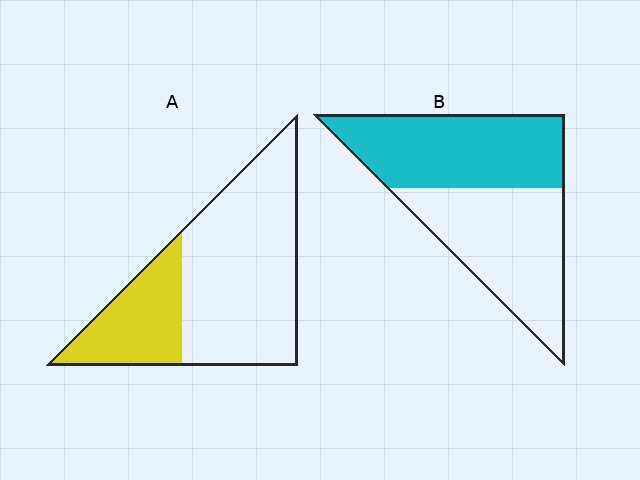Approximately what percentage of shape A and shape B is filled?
A is approximately 30% and B is approximately 50%.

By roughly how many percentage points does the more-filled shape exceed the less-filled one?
By roughly 20 percentage points (B over A).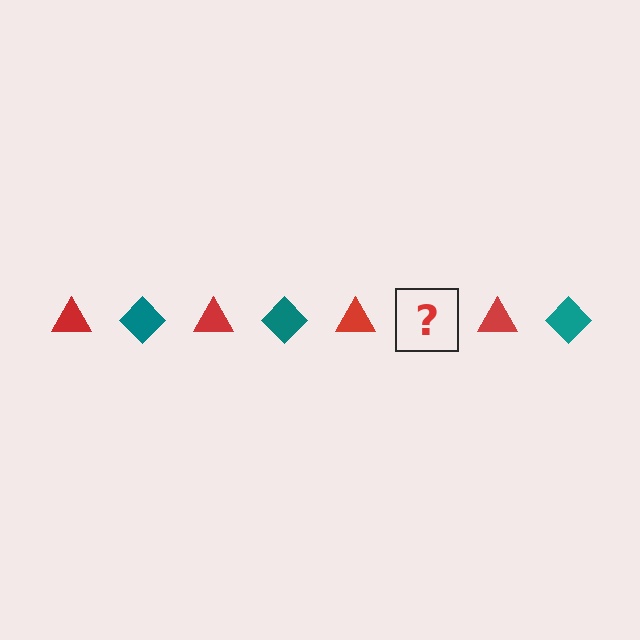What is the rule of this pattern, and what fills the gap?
The rule is that the pattern alternates between red triangle and teal diamond. The gap should be filled with a teal diamond.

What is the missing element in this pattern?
The missing element is a teal diamond.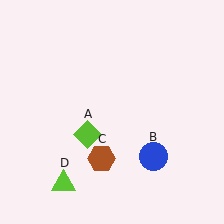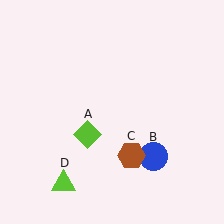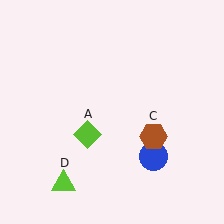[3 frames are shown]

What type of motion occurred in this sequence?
The brown hexagon (object C) rotated counterclockwise around the center of the scene.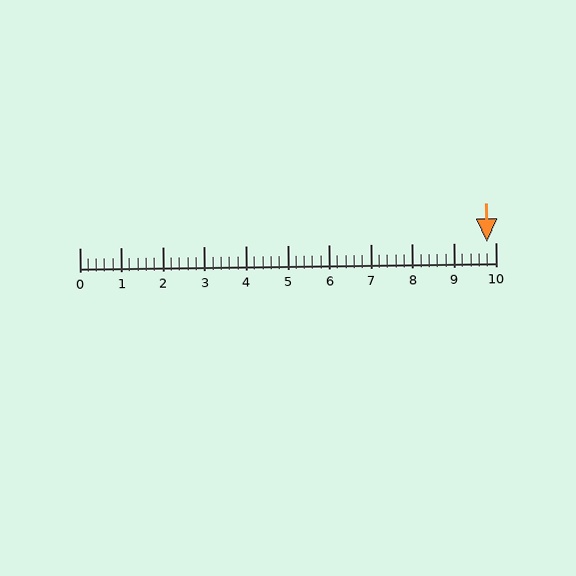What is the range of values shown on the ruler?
The ruler shows values from 0 to 10.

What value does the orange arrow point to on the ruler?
The orange arrow points to approximately 9.8.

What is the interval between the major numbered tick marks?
The major tick marks are spaced 1 units apart.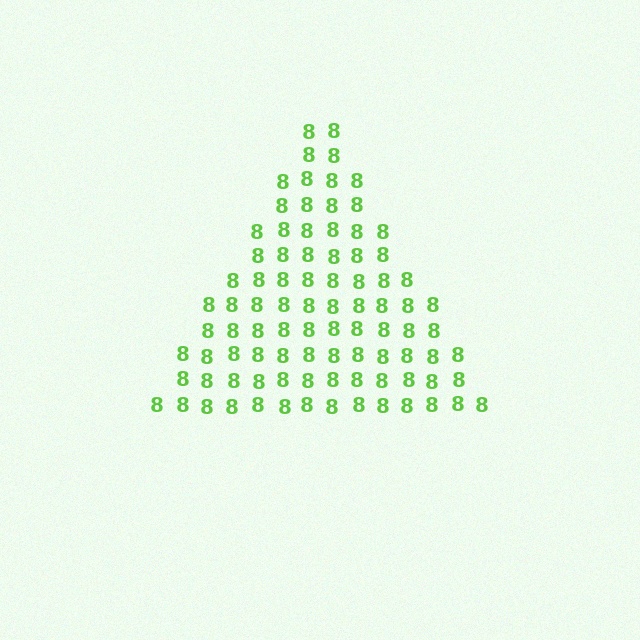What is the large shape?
The large shape is a triangle.